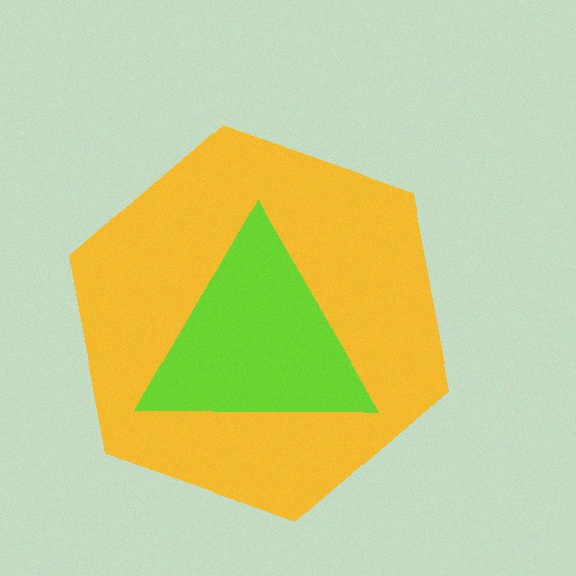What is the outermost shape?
The yellow hexagon.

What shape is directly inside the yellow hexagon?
The lime triangle.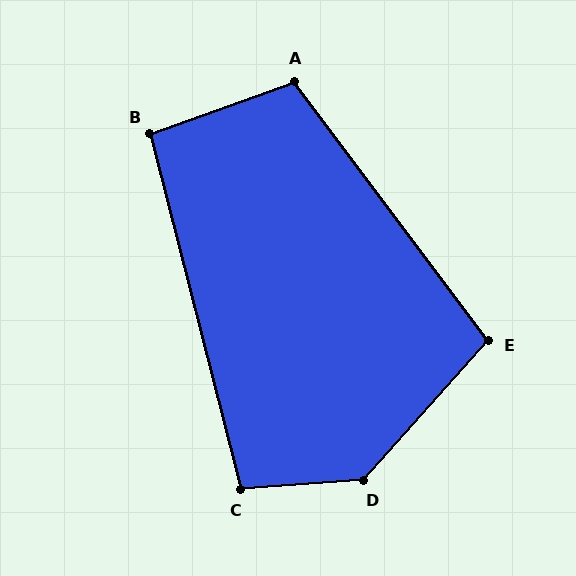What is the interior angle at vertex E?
Approximately 102 degrees (obtuse).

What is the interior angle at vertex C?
Approximately 100 degrees (obtuse).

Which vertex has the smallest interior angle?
B, at approximately 96 degrees.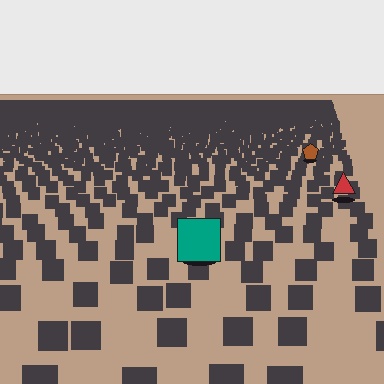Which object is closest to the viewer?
The teal square is closest. The texture marks near it are larger and more spread out.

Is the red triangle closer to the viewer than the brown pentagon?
Yes. The red triangle is closer — you can tell from the texture gradient: the ground texture is coarser near it.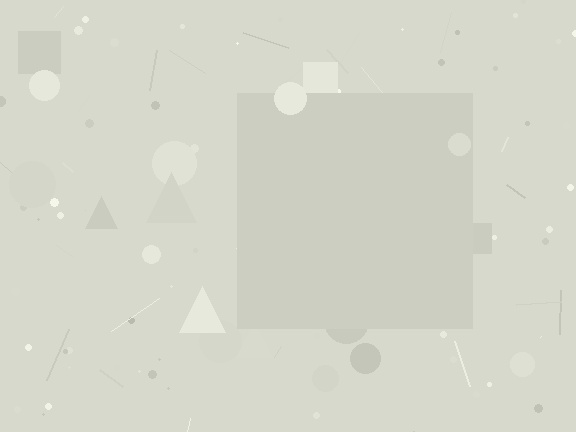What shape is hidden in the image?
A square is hidden in the image.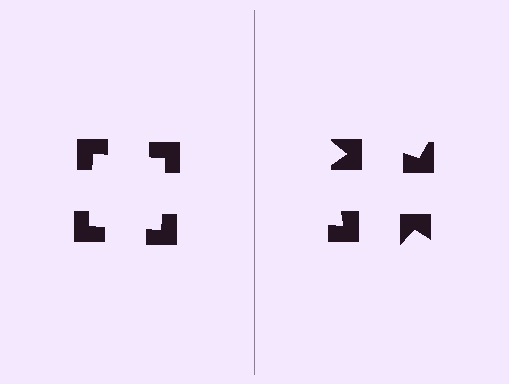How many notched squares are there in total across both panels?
8 — 4 on each side.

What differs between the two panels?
The notched squares are positioned identically on both sides; only the wedge orientations differ. On the left they align to a square; on the right they are misaligned.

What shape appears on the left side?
An illusory square.